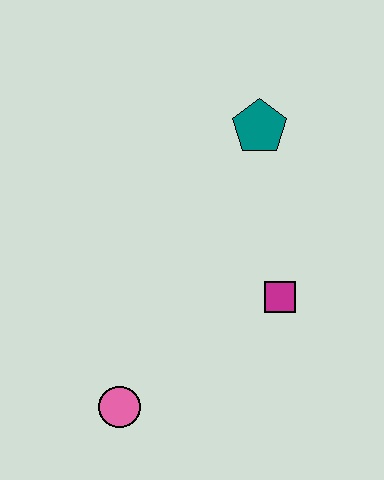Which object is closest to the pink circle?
The magenta square is closest to the pink circle.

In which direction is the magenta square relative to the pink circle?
The magenta square is to the right of the pink circle.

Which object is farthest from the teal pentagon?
The pink circle is farthest from the teal pentagon.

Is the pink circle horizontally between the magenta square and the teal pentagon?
No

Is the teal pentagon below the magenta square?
No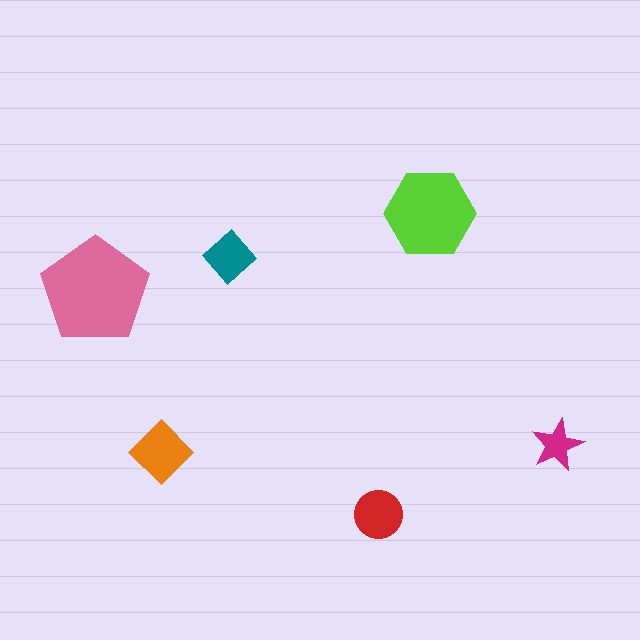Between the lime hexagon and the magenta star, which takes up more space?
The lime hexagon.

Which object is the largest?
The pink pentagon.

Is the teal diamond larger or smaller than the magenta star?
Larger.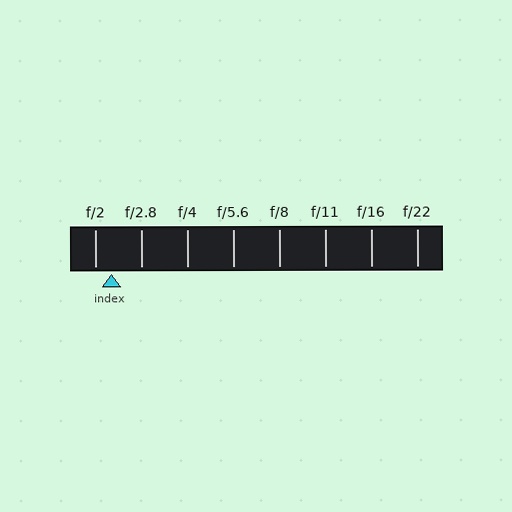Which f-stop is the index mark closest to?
The index mark is closest to f/2.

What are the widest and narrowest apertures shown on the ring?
The widest aperture shown is f/2 and the narrowest is f/22.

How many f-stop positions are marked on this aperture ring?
There are 8 f-stop positions marked.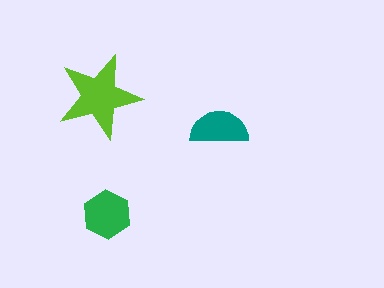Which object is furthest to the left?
The lime star is leftmost.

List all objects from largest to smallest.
The lime star, the green hexagon, the teal semicircle.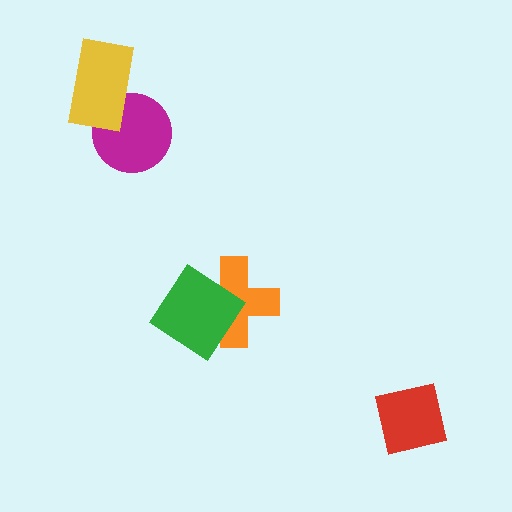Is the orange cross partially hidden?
Yes, it is partially covered by another shape.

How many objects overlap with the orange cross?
1 object overlaps with the orange cross.